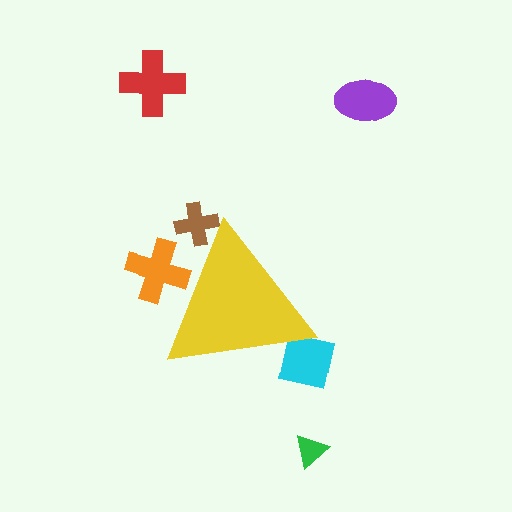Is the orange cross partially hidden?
Yes, the orange cross is partially hidden behind the yellow triangle.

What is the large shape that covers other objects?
A yellow triangle.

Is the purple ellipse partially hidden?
No, the purple ellipse is fully visible.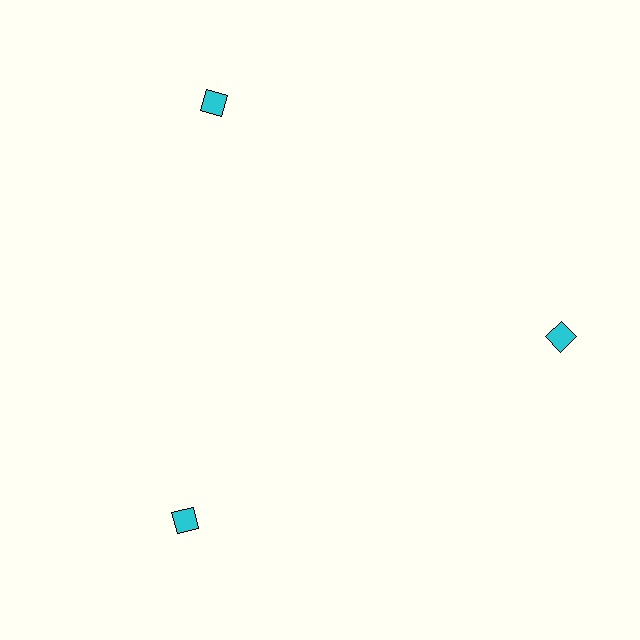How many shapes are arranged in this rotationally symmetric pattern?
There are 3 shapes, arranged in 3 groups of 1.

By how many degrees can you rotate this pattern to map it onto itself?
The pattern maps onto itself every 120 degrees of rotation.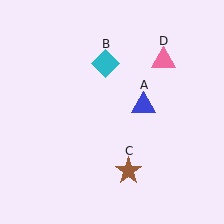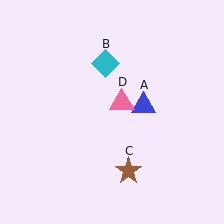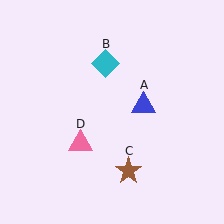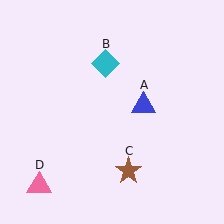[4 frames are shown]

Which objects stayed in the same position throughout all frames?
Blue triangle (object A) and cyan diamond (object B) and brown star (object C) remained stationary.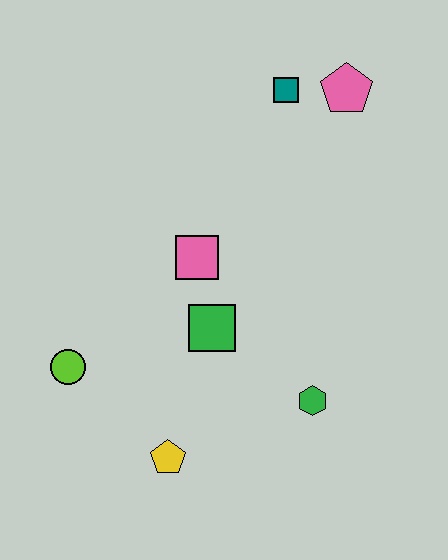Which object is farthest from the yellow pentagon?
The pink pentagon is farthest from the yellow pentagon.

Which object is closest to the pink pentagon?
The teal square is closest to the pink pentagon.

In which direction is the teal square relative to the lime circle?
The teal square is above the lime circle.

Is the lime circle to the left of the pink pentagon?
Yes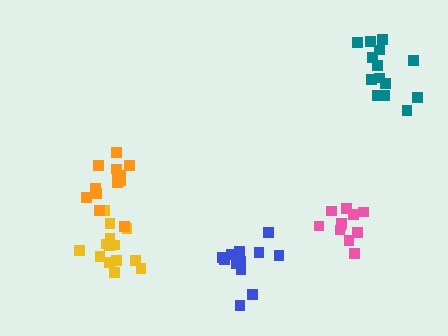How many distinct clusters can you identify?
There are 5 distinct clusters.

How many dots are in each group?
Group 1: 12 dots, Group 2: 14 dots, Group 3: 14 dots, Group 4: 11 dots, Group 5: 13 dots (64 total).